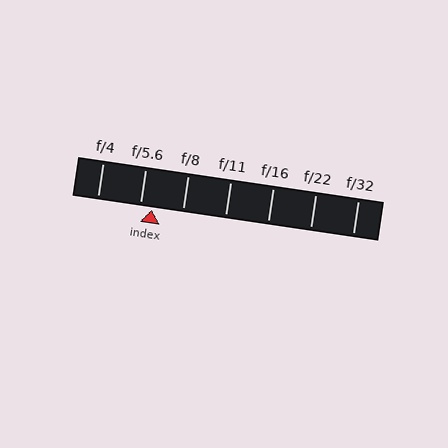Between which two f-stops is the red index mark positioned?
The index mark is between f/5.6 and f/8.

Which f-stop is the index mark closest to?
The index mark is closest to f/5.6.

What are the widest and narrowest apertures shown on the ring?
The widest aperture shown is f/4 and the narrowest is f/32.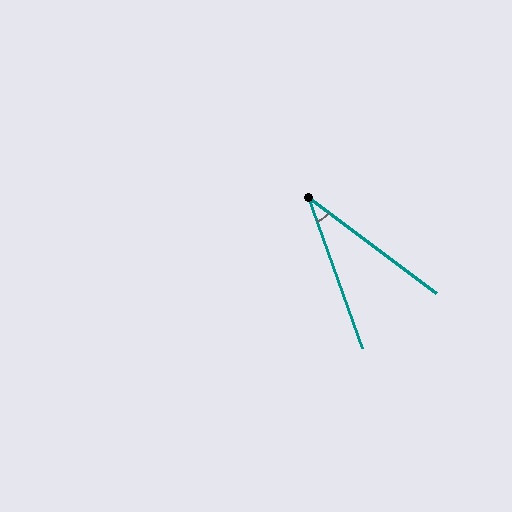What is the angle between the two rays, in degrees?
Approximately 33 degrees.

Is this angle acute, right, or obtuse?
It is acute.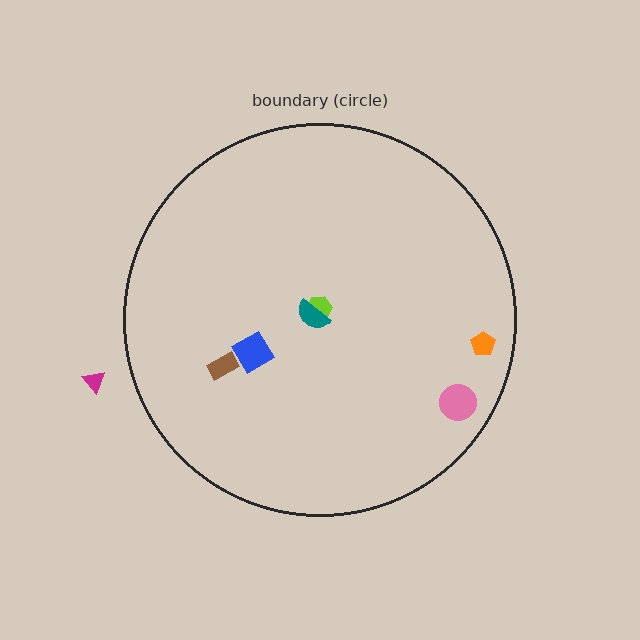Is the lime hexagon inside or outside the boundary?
Inside.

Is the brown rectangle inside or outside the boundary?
Inside.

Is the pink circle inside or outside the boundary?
Inside.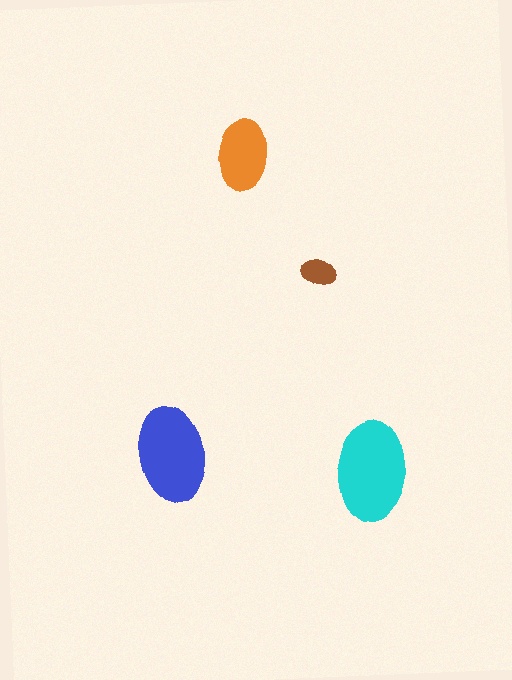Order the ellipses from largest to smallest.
the cyan one, the blue one, the orange one, the brown one.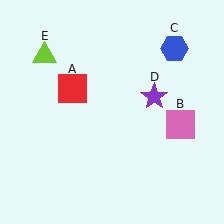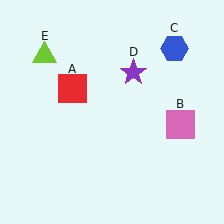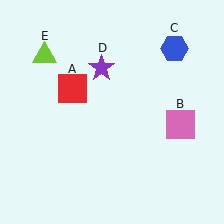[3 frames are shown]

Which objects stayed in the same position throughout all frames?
Red square (object A) and pink square (object B) and blue hexagon (object C) and lime triangle (object E) remained stationary.